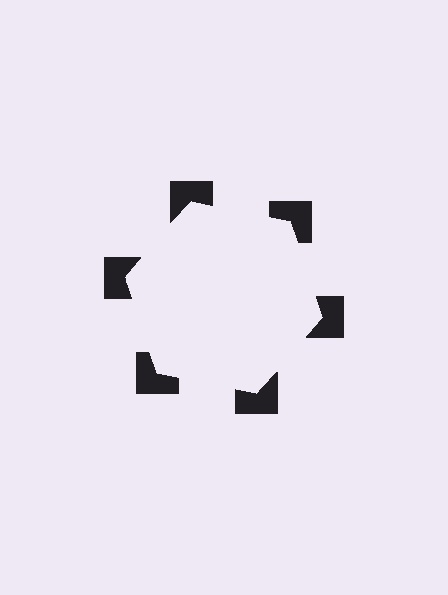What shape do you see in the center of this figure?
An illusory hexagon — its edges are inferred from the aligned wedge cuts in the notched squares, not physically drawn.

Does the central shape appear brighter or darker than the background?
It typically appears slightly brighter than the background, even though no actual brightness change is drawn.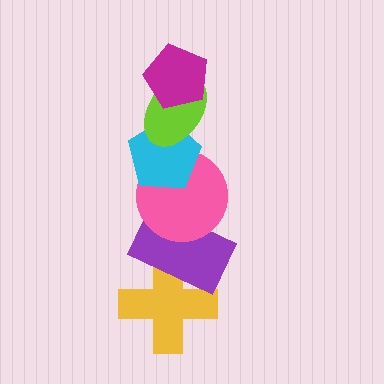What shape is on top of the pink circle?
The cyan pentagon is on top of the pink circle.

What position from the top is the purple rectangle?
The purple rectangle is 5th from the top.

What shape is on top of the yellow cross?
The purple rectangle is on top of the yellow cross.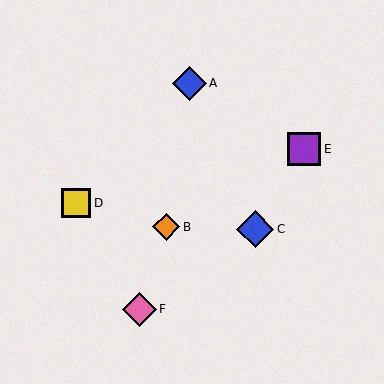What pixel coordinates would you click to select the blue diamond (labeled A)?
Click at (190, 83) to select the blue diamond A.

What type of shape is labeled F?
Shape F is a pink diamond.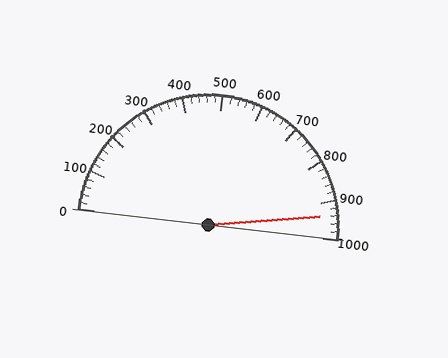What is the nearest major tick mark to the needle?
The nearest major tick mark is 900.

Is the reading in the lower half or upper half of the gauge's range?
The reading is in the upper half of the range (0 to 1000).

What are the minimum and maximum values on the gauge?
The gauge ranges from 0 to 1000.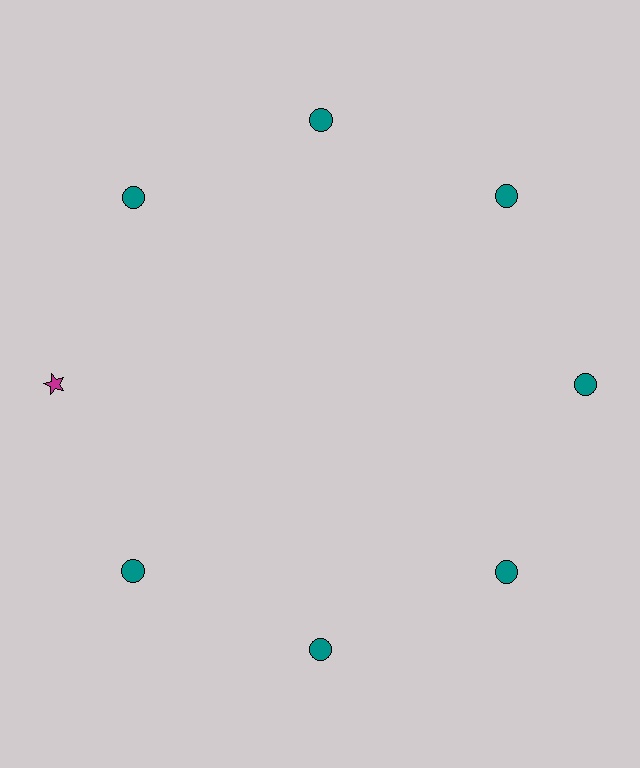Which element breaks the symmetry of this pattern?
The magenta star at roughly the 9 o'clock position breaks the symmetry. All other shapes are teal circles.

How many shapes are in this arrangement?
There are 8 shapes arranged in a ring pattern.